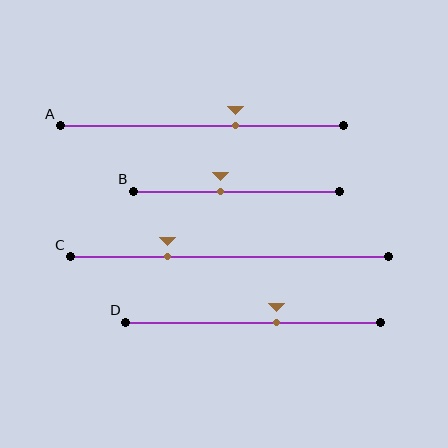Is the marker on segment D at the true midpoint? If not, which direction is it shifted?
No, the marker on segment D is shifted to the right by about 9% of the segment length.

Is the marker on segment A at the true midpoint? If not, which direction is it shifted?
No, the marker on segment A is shifted to the right by about 12% of the segment length.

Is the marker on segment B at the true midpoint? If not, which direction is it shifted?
No, the marker on segment B is shifted to the left by about 8% of the segment length.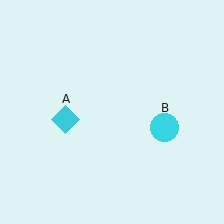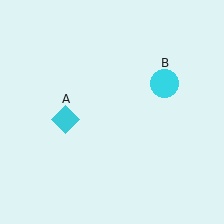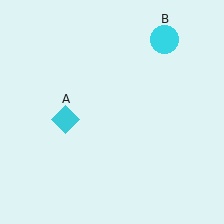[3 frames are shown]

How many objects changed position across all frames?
1 object changed position: cyan circle (object B).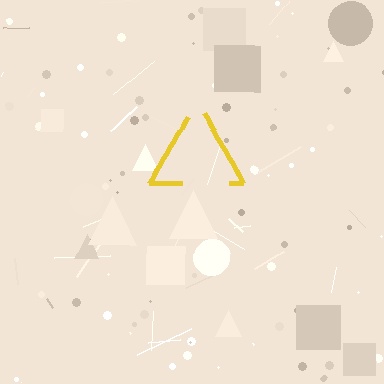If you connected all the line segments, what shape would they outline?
They would outline a triangle.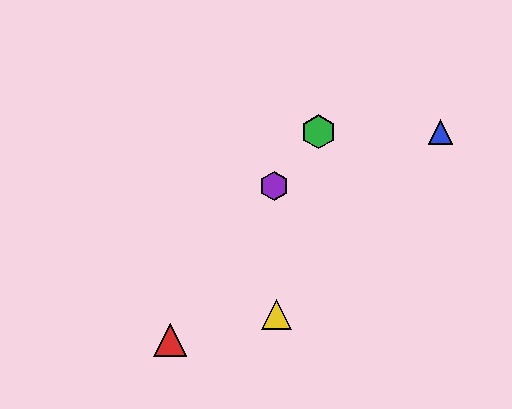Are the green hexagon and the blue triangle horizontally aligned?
Yes, both are at y≈132.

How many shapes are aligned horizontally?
2 shapes (the blue triangle, the green hexagon) are aligned horizontally.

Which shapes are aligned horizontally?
The blue triangle, the green hexagon are aligned horizontally.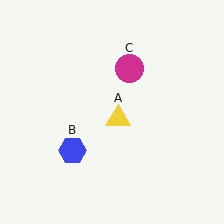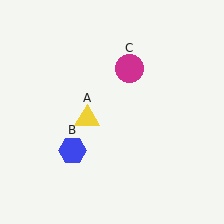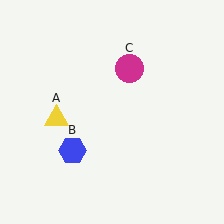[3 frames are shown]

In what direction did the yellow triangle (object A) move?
The yellow triangle (object A) moved left.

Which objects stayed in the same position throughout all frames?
Blue hexagon (object B) and magenta circle (object C) remained stationary.